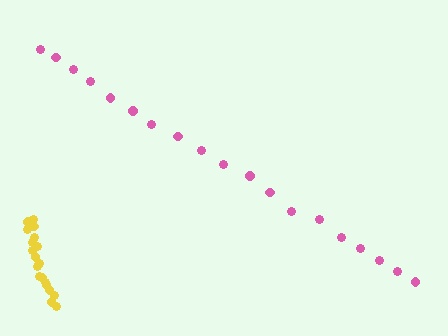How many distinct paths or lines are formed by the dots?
There are 2 distinct paths.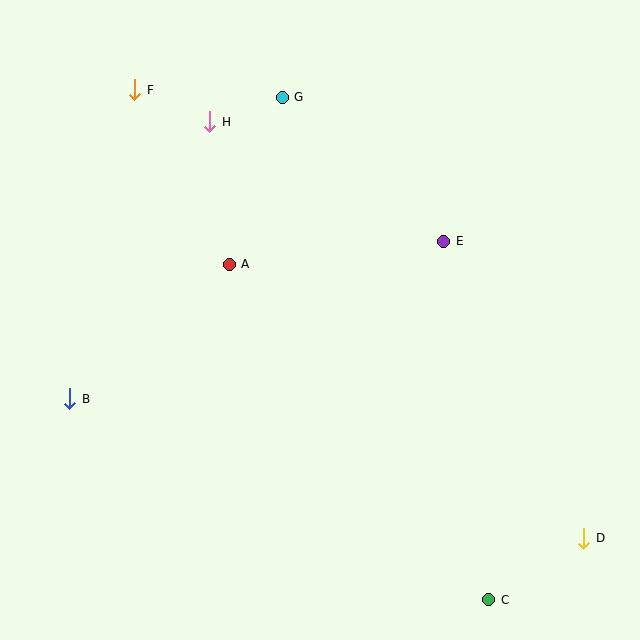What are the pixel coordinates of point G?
Point G is at (282, 97).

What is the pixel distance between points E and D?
The distance between E and D is 328 pixels.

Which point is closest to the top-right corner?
Point E is closest to the top-right corner.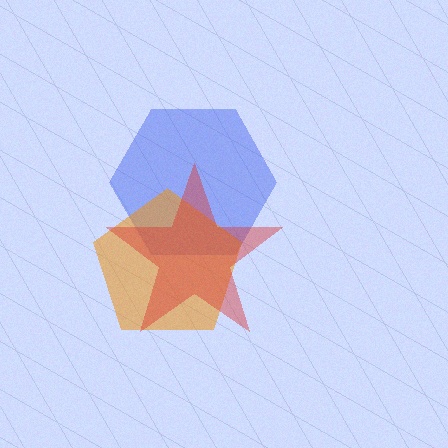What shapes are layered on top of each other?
The layered shapes are: a blue hexagon, an orange pentagon, a red star.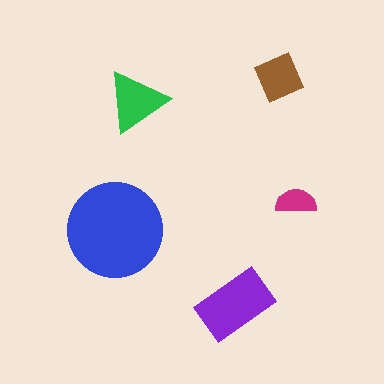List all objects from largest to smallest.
The blue circle, the purple rectangle, the green triangle, the brown square, the magenta semicircle.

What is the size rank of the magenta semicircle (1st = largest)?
5th.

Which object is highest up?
The brown square is topmost.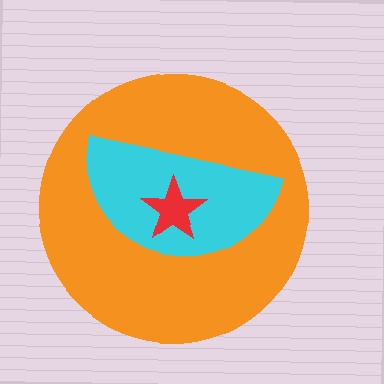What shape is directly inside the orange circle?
The cyan semicircle.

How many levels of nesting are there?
3.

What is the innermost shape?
The red star.